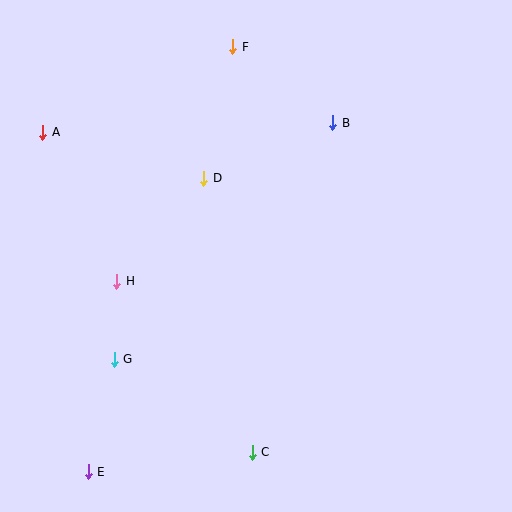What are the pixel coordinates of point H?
Point H is at (117, 281).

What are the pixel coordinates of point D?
Point D is at (204, 179).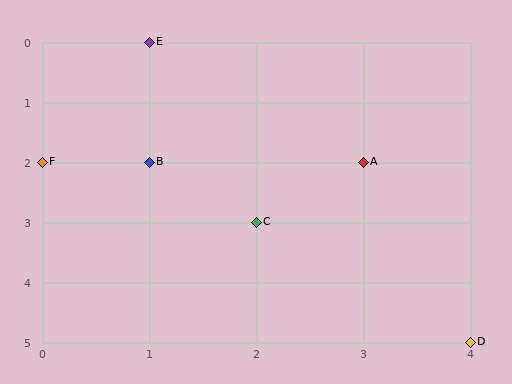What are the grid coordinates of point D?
Point D is at grid coordinates (4, 5).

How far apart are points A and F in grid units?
Points A and F are 3 columns apart.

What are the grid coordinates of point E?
Point E is at grid coordinates (1, 0).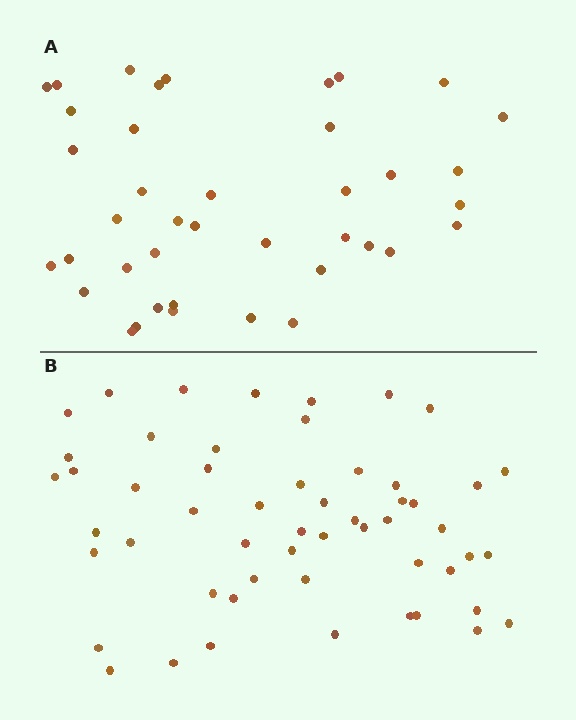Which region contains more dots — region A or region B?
Region B (the bottom region) has more dots.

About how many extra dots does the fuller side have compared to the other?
Region B has approximately 15 more dots than region A.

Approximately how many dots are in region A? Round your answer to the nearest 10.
About 40 dots.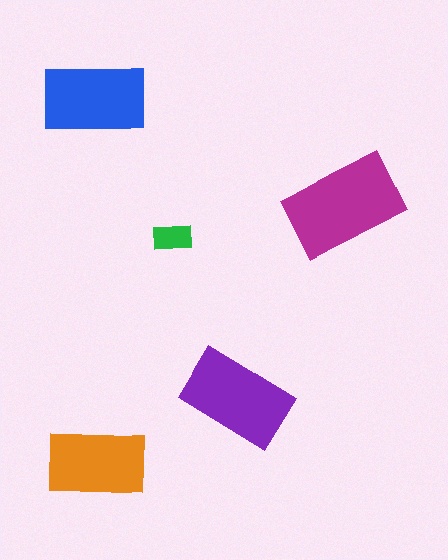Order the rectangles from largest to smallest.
the magenta one, the purple one, the blue one, the orange one, the green one.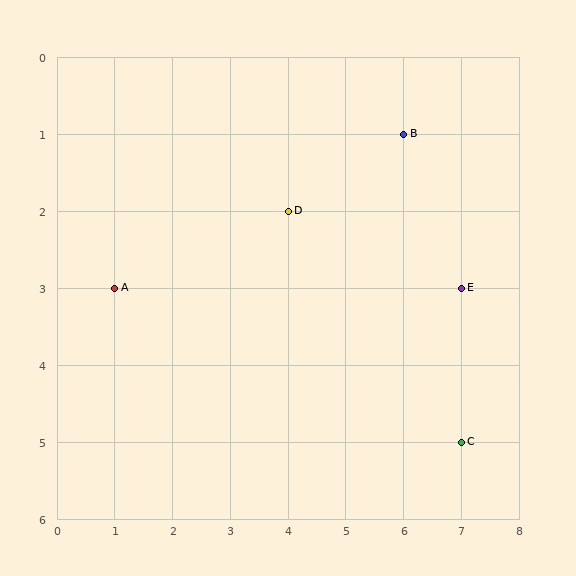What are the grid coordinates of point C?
Point C is at grid coordinates (7, 5).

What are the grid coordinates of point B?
Point B is at grid coordinates (6, 1).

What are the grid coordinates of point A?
Point A is at grid coordinates (1, 3).